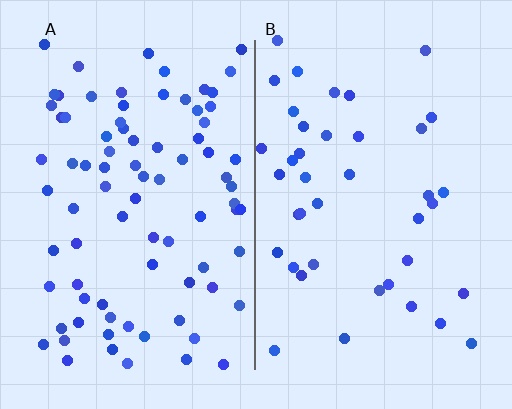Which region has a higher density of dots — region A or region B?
A (the left).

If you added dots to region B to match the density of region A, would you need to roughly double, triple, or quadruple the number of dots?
Approximately double.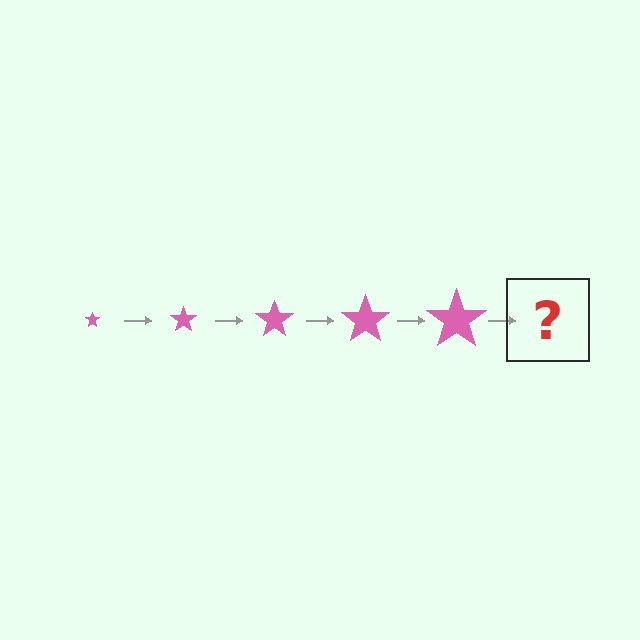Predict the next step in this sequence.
The next step is a pink star, larger than the previous one.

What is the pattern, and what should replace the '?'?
The pattern is that the star gets progressively larger each step. The '?' should be a pink star, larger than the previous one.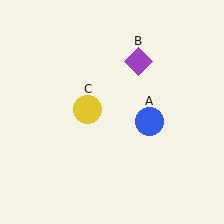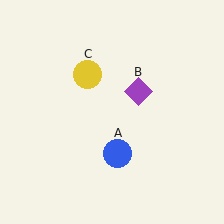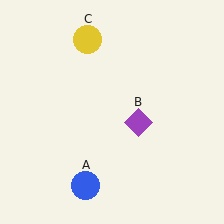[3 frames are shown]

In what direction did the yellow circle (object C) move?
The yellow circle (object C) moved up.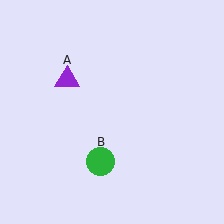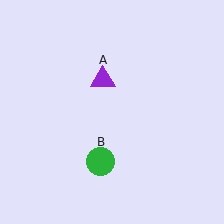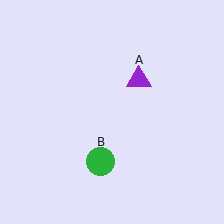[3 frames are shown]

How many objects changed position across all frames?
1 object changed position: purple triangle (object A).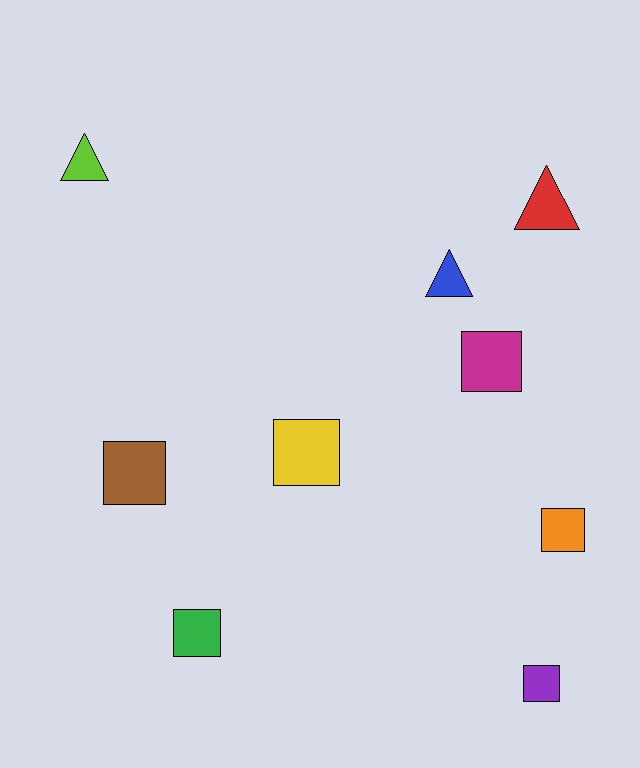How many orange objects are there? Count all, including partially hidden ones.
There is 1 orange object.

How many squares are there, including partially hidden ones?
There are 6 squares.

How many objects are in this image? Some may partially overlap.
There are 9 objects.